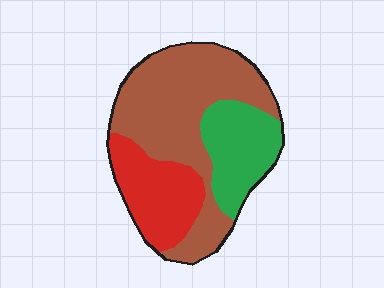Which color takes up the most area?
Brown, at roughly 55%.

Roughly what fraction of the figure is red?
Red takes up about one quarter (1/4) of the figure.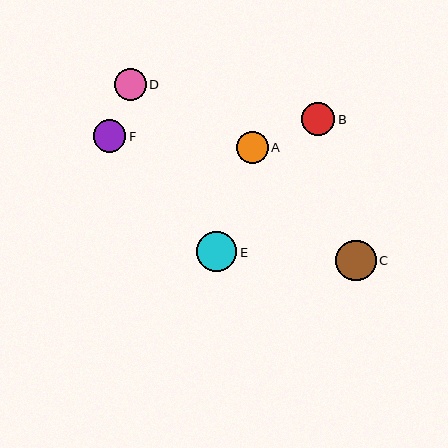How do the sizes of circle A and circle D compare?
Circle A and circle D are approximately the same size.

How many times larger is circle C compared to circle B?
Circle C is approximately 1.2 times the size of circle B.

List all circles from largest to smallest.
From largest to smallest: C, E, B, F, A, D.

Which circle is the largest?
Circle C is the largest with a size of approximately 41 pixels.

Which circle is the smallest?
Circle D is the smallest with a size of approximately 31 pixels.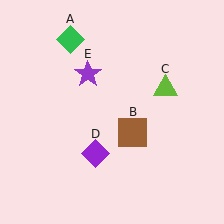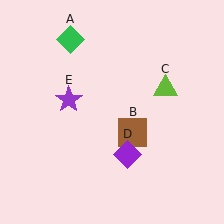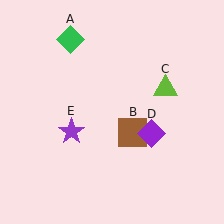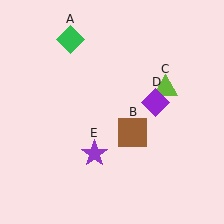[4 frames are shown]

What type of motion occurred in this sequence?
The purple diamond (object D), purple star (object E) rotated counterclockwise around the center of the scene.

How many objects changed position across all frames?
2 objects changed position: purple diamond (object D), purple star (object E).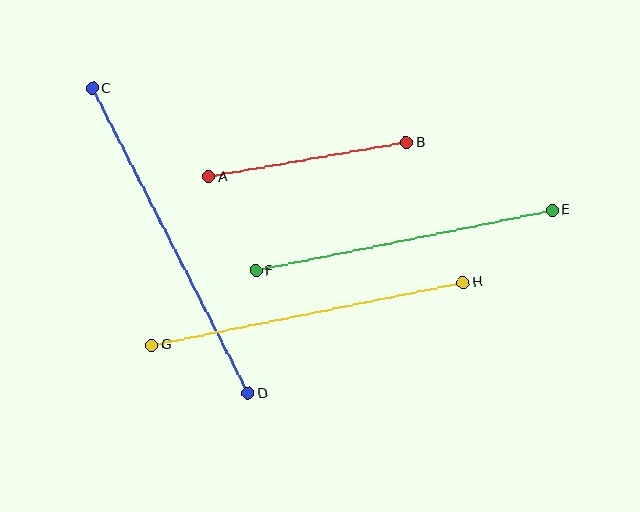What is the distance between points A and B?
The distance is approximately 200 pixels.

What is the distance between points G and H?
The distance is approximately 318 pixels.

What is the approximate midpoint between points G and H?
The midpoint is at approximately (308, 314) pixels.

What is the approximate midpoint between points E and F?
The midpoint is at approximately (404, 240) pixels.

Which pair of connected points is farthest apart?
Points C and D are farthest apart.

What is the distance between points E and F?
The distance is approximately 303 pixels.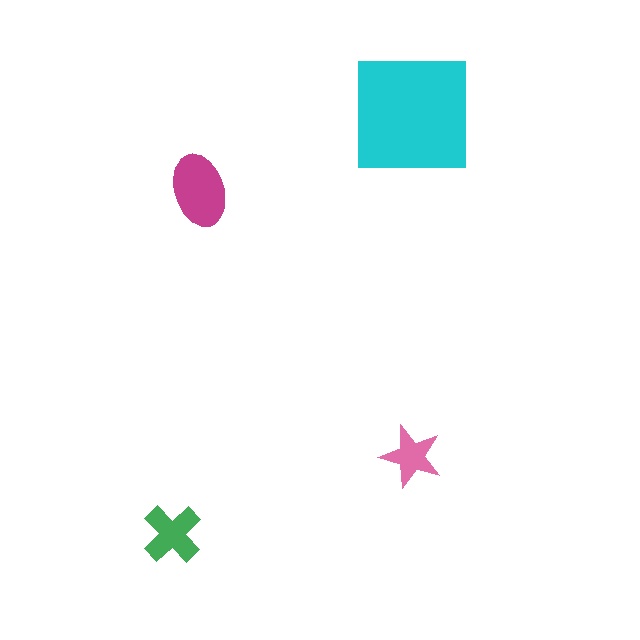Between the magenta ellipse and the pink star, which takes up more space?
The magenta ellipse.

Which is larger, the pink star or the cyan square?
The cyan square.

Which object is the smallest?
The pink star.